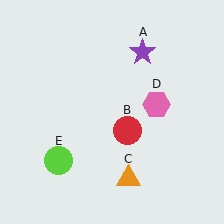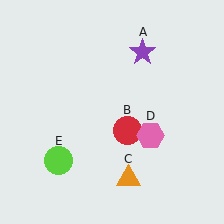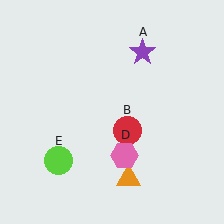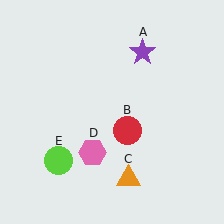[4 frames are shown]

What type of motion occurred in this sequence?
The pink hexagon (object D) rotated clockwise around the center of the scene.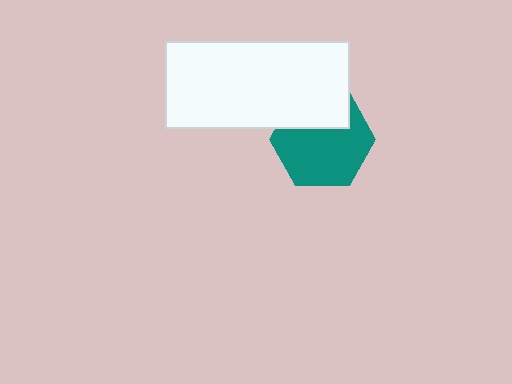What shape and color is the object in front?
The object in front is a white rectangle.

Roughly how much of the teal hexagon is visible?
Most of it is visible (roughly 68%).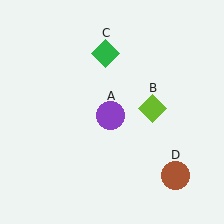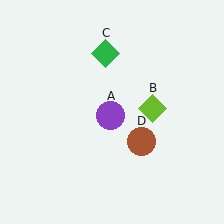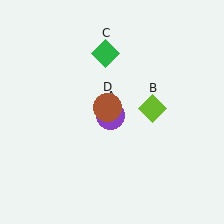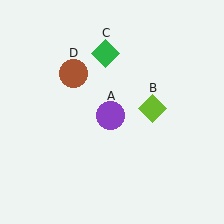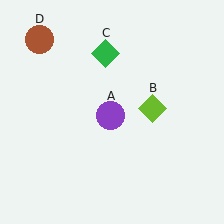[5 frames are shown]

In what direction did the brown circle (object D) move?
The brown circle (object D) moved up and to the left.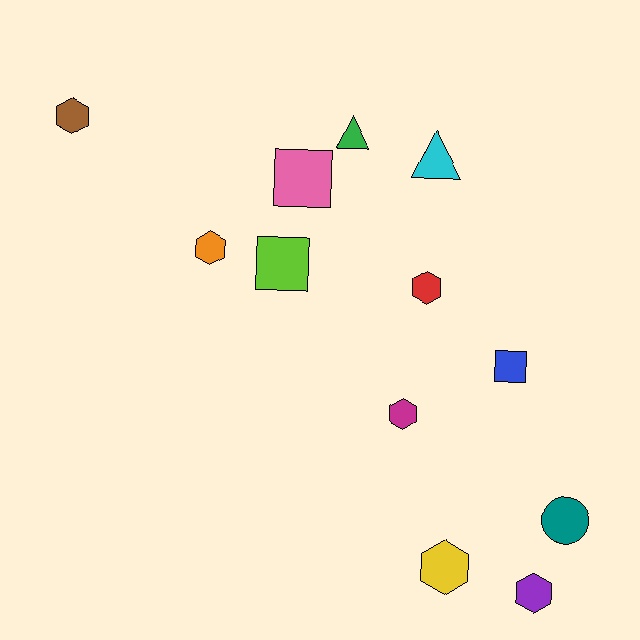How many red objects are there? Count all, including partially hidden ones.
There is 1 red object.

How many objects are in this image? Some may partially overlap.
There are 12 objects.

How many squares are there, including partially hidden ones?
There are 3 squares.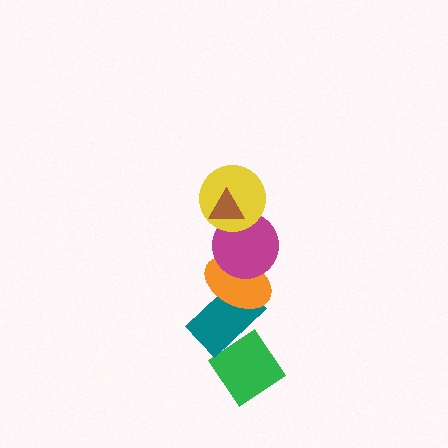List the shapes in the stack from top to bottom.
From top to bottom: the brown triangle, the yellow circle, the magenta circle, the orange ellipse, the teal rectangle, the green diamond.